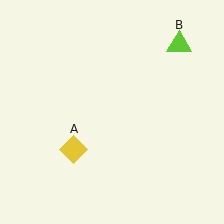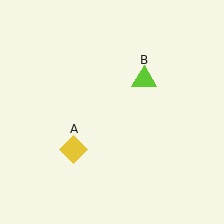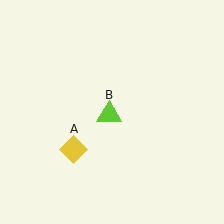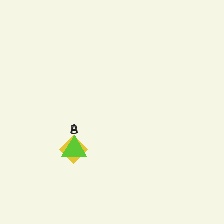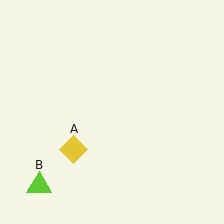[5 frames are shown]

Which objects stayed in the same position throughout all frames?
Yellow diamond (object A) remained stationary.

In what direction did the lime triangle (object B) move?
The lime triangle (object B) moved down and to the left.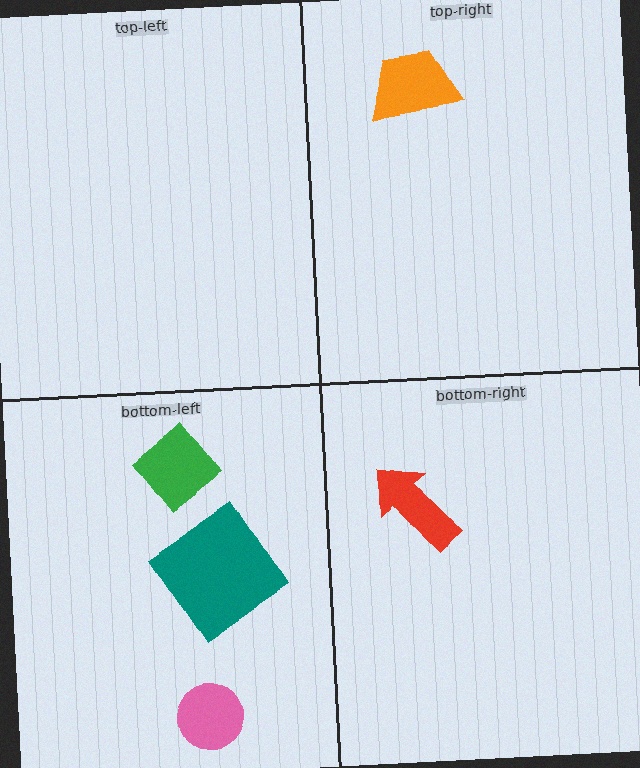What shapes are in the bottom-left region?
The pink circle, the teal diamond, the green diamond.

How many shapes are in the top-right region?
1.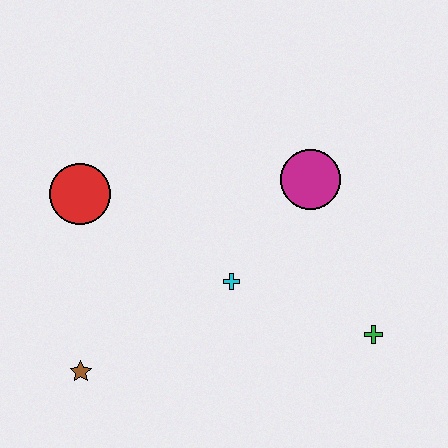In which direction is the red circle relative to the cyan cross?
The red circle is to the left of the cyan cross.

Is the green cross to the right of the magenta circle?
Yes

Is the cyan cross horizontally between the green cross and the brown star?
Yes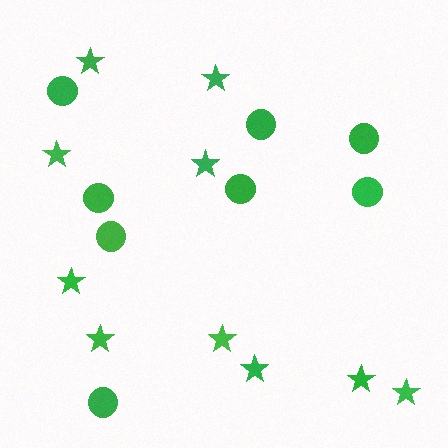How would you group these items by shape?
There are 2 groups: one group of stars (10) and one group of circles (8).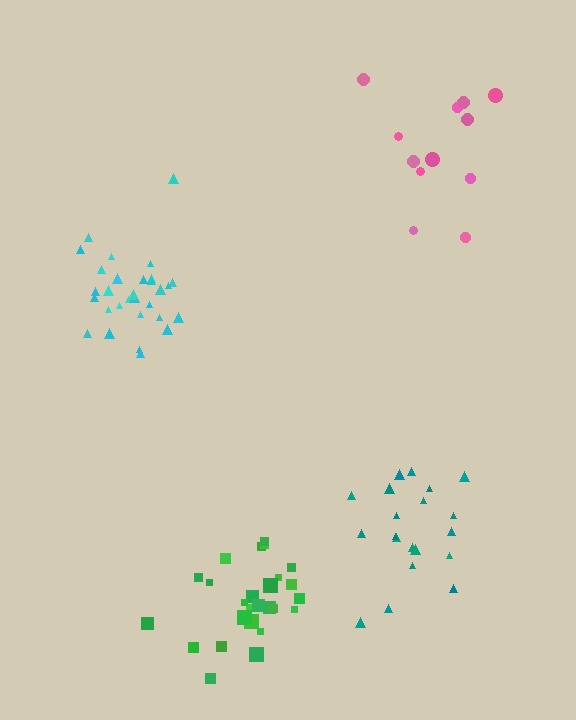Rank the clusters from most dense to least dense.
green, cyan, teal, pink.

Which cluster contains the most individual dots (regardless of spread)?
Cyan (30).